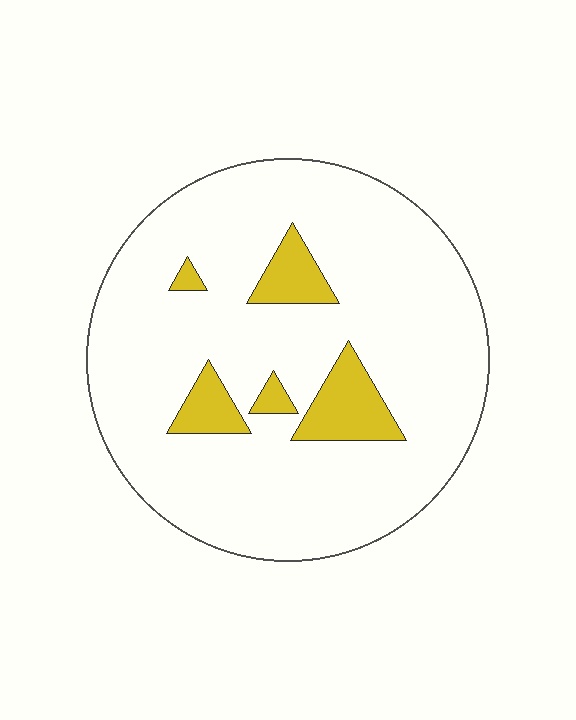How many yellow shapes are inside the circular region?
5.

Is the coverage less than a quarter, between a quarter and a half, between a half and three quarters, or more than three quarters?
Less than a quarter.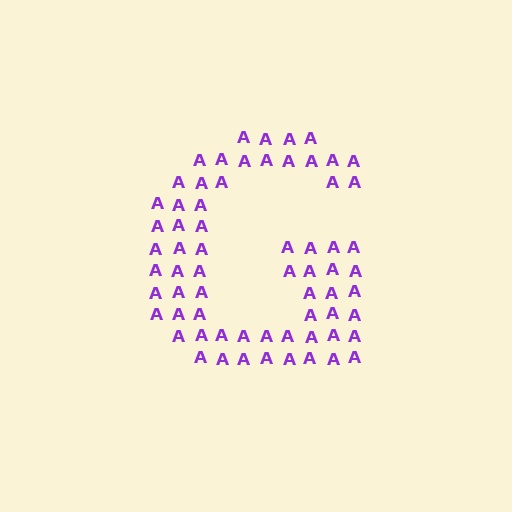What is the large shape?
The large shape is the letter G.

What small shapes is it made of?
It is made of small letter A's.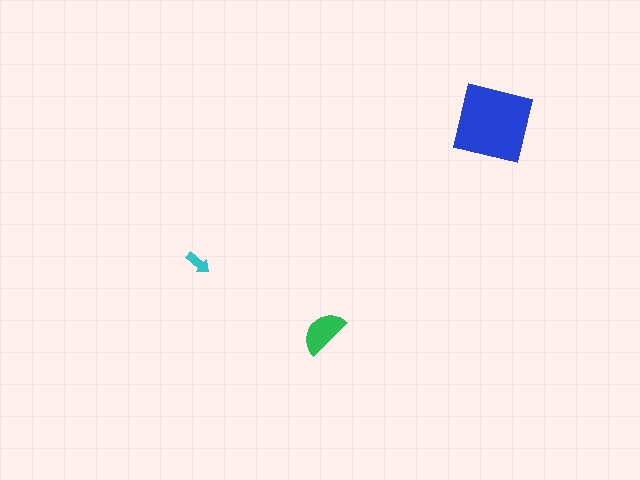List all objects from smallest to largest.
The cyan arrow, the green semicircle, the blue square.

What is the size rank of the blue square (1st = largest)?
1st.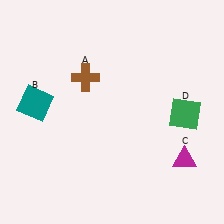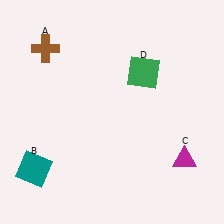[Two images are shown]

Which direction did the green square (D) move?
The green square (D) moved left.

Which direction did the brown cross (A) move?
The brown cross (A) moved left.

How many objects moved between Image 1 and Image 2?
3 objects moved between the two images.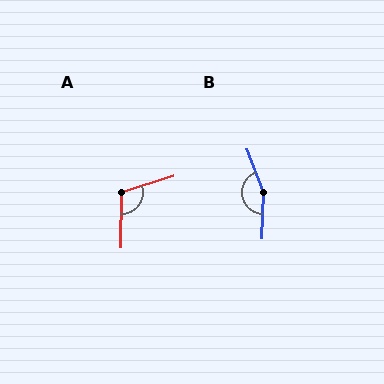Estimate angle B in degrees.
Approximately 158 degrees.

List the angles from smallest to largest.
A (108°), B (158°).